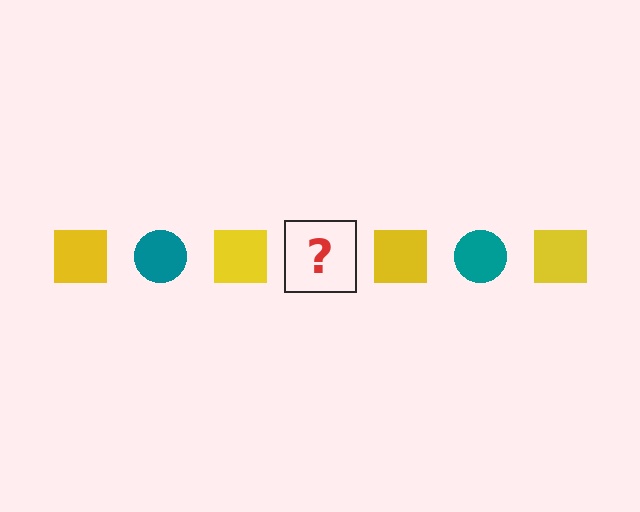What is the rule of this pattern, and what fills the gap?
The rule is that the pattern alternates between yellow square and teal circle. The gap should be filled with a teal circle.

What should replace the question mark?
The question mark should be replaced with a teal circle.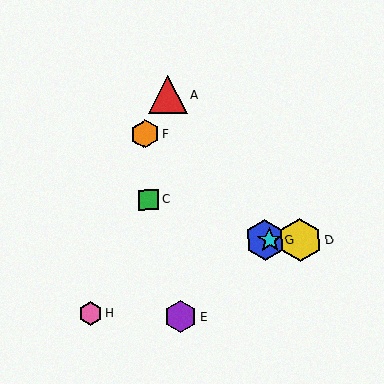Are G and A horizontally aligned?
No, G is at y≈240 and A is at y≈95.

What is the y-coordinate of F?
Object F is at y≈134.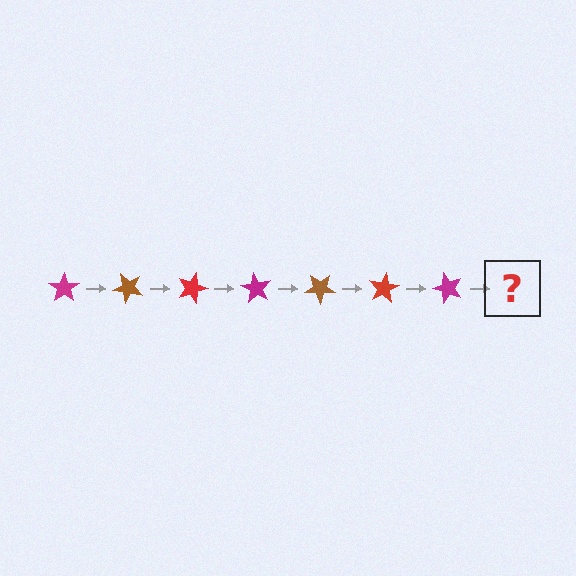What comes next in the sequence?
The next element should be a brown star, rotated 315 degrees from the start.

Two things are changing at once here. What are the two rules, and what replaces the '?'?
The two rules are that it rotates 45 degrees each step and the color cycles through magenta, brown, and red. The '?' should be a brown star, rotated 315 degrees from the start.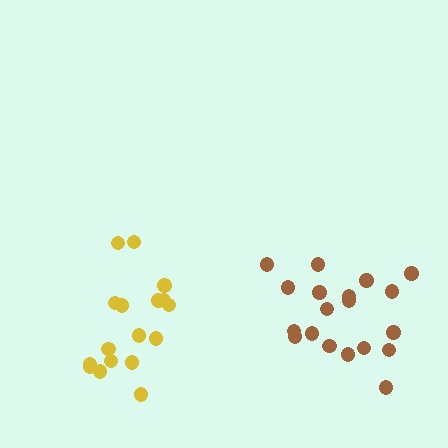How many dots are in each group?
Group 1: 19 dots, Group 2: 17 dots (36 total).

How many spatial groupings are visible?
There are 2 spatial groupings.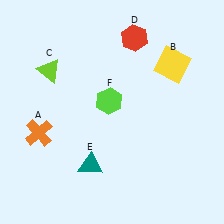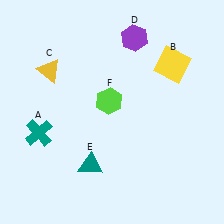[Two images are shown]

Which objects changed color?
A changed from orange to teal. C changed from lime to yellow. D changed from red to purple.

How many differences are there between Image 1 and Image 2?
There are 3 differences between the two images.